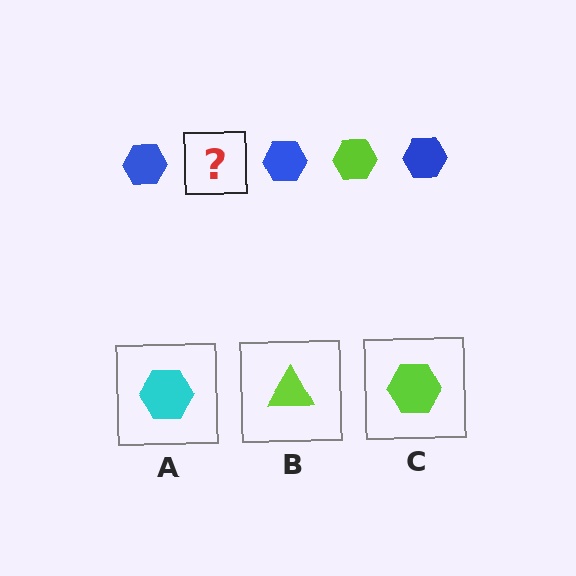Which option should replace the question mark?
Option C.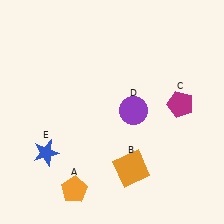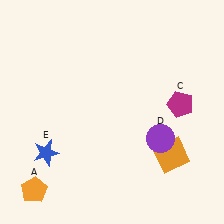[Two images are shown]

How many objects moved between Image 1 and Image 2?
3 objects moved between the two images.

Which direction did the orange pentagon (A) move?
The orange pentagon (A) moved left.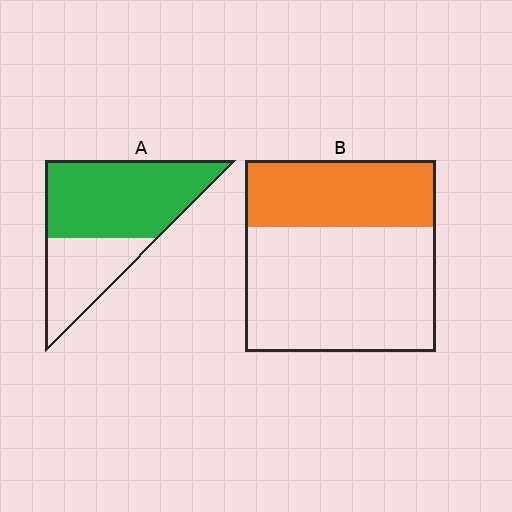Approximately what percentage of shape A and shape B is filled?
A is approximately 65% and B is approximately 35%.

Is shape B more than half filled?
No.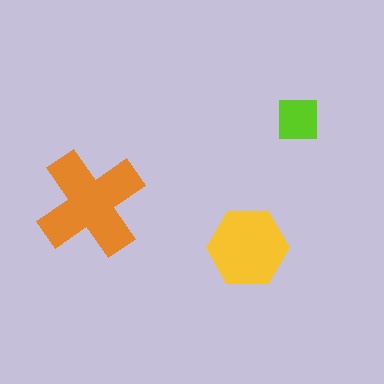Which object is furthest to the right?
The lime square is rightmost.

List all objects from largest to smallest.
The orange cross, the yellow hexagon, the lime square.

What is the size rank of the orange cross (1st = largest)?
1st.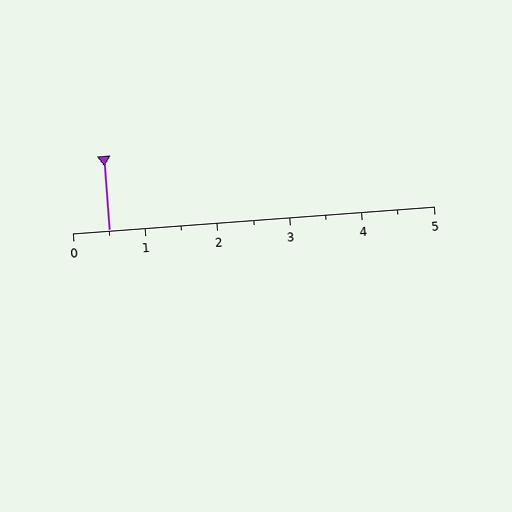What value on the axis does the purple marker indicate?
The marker indicates approximately 0.5.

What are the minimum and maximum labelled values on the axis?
The axis runs from 0 to 5.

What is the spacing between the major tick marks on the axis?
The major ticks are spaced 1 apart.